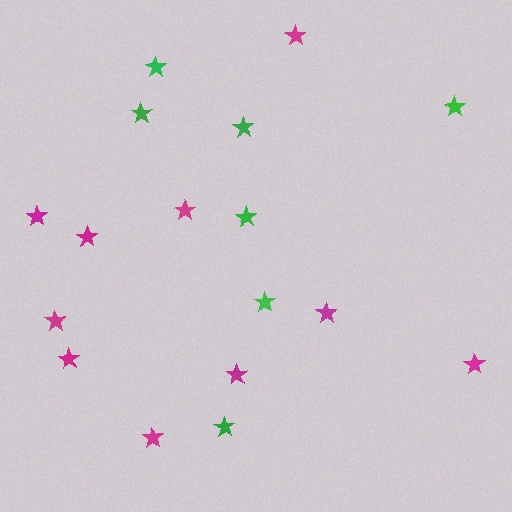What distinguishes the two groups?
There are 2 groups: one group of green stars (7) and one group of magenta stars (10).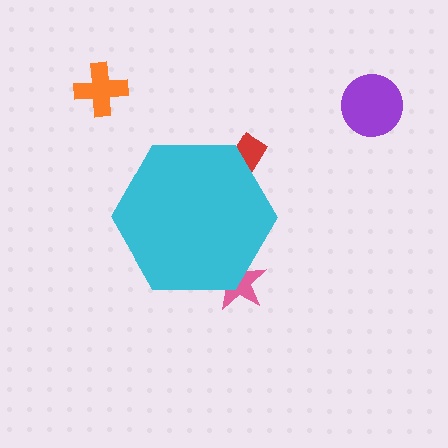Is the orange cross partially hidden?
No, the orange cross is fully visible.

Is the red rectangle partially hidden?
Yes, the red rectangle is partially hidden behind the cyan hexagon.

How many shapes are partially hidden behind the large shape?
2 shapes are partially hidden.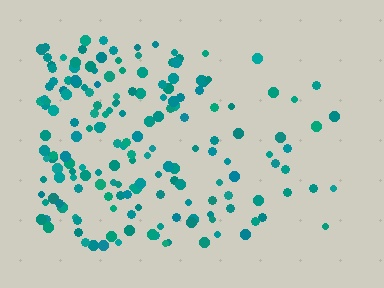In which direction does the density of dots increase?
From right to left, with the left side densest.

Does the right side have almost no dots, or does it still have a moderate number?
Still a moderate number, just noticeably fewer than the left.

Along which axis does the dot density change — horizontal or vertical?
Horizontal.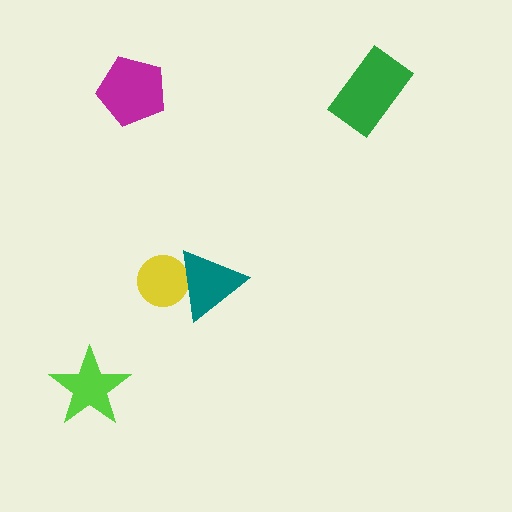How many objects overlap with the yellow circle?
1 object overlaps with the yellow circle.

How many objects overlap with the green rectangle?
0 objects overlap with the green rectangle.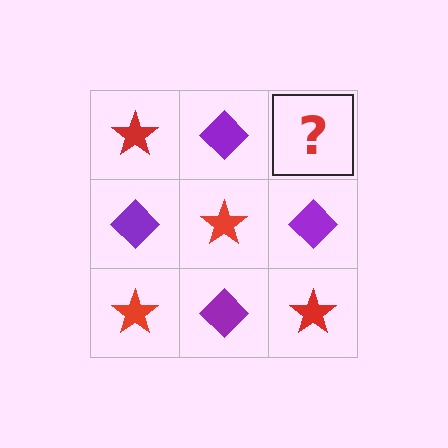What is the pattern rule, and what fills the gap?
The rule is that it alternates red star and purple diamond in a checkerboard pattern. The gap should be filled with a red star.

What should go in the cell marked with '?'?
The missing cell should contain a red star.